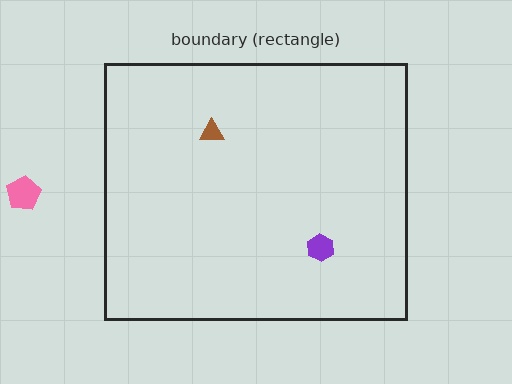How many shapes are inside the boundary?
2 inside, 1 outside.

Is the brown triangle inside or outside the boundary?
Inside.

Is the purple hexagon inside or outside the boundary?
Inside.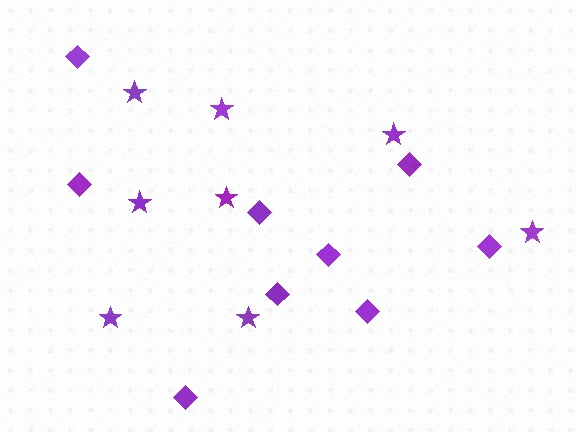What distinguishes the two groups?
There are 2 groups: one group of diamonds (9) and one group of stars (8).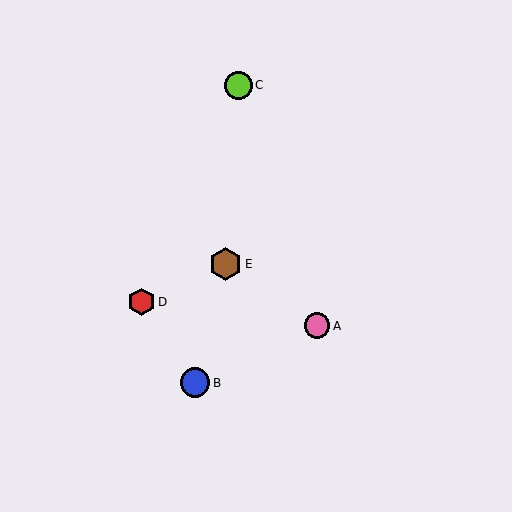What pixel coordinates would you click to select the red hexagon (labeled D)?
Click at (141, 302) to select the red hexagon D.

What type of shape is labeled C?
Shape C is a lime circle.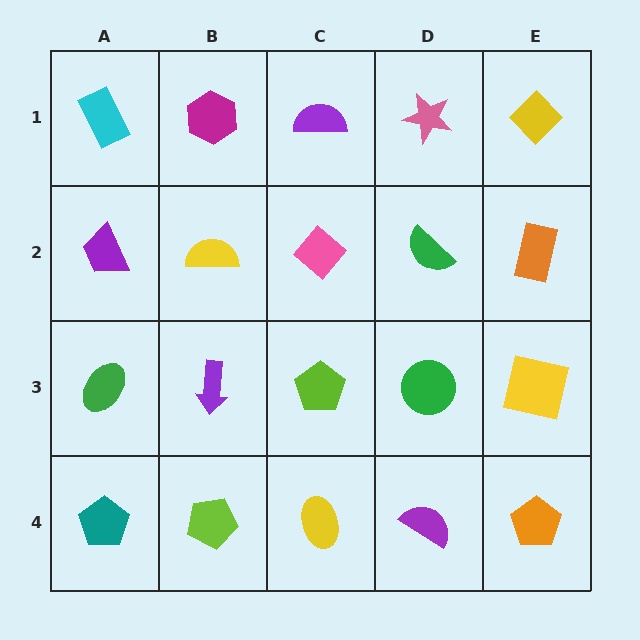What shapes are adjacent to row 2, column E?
A yellow diamond (row 1, column E), a yellow square (row 3, column E), a green semicircle (row 2, column D).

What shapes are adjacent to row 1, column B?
A yellow semicircle (row 2, column B), a cyan rectangle (row 1, column A), a purple semicircle (row 1, column C).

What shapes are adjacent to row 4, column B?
A purple arrow (row 3, column B), a teal pentagon (row 4, column A), a yellow ellipse (row 4, column C).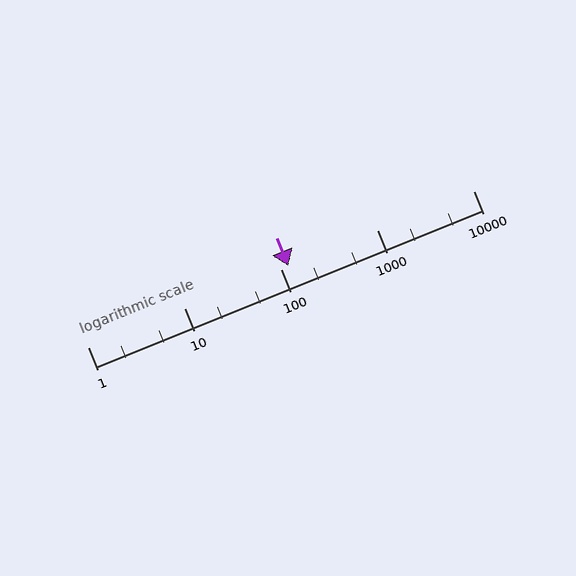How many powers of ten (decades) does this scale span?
The scale spans 4 decades, from 1 to 10000.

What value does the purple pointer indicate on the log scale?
The pointer indicates approximately 120.